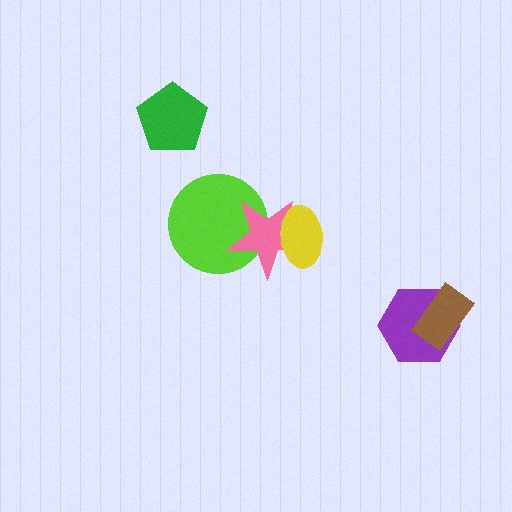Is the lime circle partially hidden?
Yes, it is partially covered by another shape.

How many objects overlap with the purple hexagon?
1 object overlaps with the purple hexagon.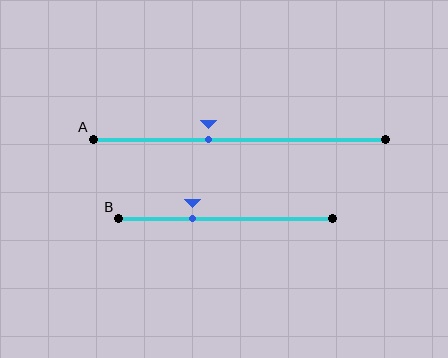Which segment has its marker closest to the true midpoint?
Segment A has its marker closest to the true midpoint.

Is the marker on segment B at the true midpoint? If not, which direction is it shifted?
No, the marker on segment B is shifted to the left by about 15% of the segment length.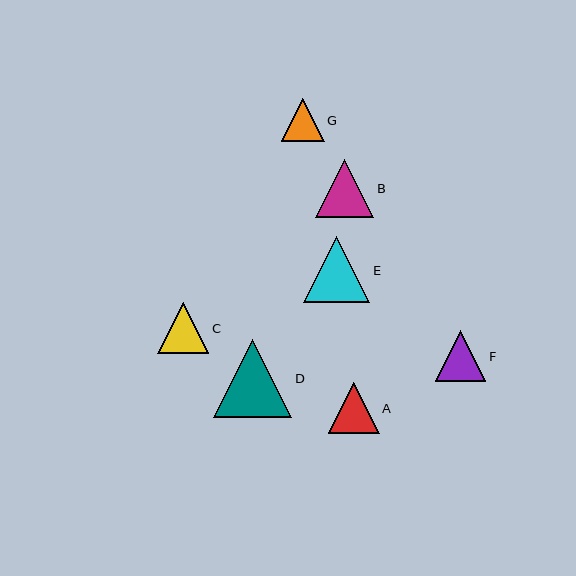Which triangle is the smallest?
Triangle G is the smallest with a size of approximately 42 pixels.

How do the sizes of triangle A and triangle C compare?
Triangle A and triangle C are approximately the same size.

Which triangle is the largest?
Triangle D is the largest with a size of approximately 78 pixels.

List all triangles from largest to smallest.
From largest to smallest: D, E, B, A, C, F, G.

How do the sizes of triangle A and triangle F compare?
Triangle A and triangle F are approximately the same size.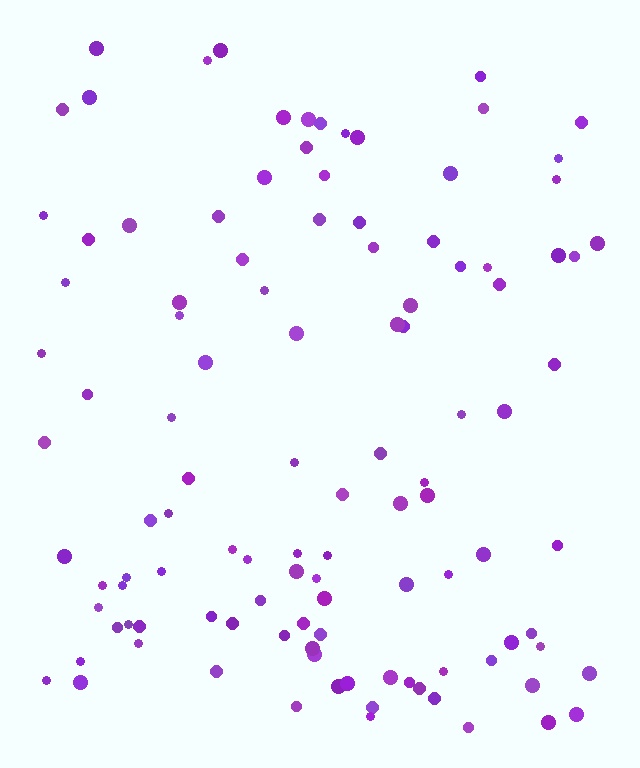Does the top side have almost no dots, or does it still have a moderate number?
Still a moderate number, just noticeably fewer than the bottom.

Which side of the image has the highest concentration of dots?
The bottom.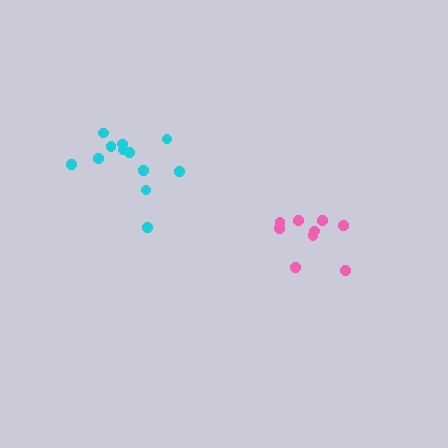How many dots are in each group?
Group 1: 9 dots, Group 2: 12 dots (21 total).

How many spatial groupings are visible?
There are 2 spatial groupings.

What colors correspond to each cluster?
The clusters are colored: pink, cyan.